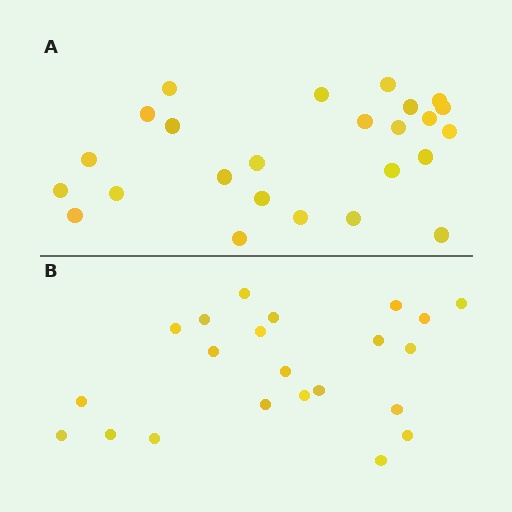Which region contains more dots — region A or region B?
Region A (the top region) has more dots.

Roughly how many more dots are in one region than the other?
Region A has just a few more — roughly 2 or 3 more dots than region B.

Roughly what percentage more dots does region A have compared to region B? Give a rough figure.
About 15% more.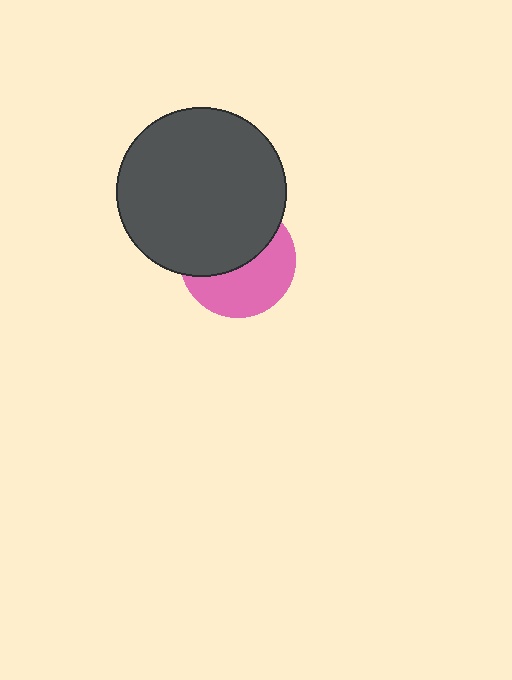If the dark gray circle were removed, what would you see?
You would see the complete pink circle.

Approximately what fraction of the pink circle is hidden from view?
Roughly 51% of the pink circle is hidden behind the dark gray circle.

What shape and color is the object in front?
The object in front is a dark gray circle.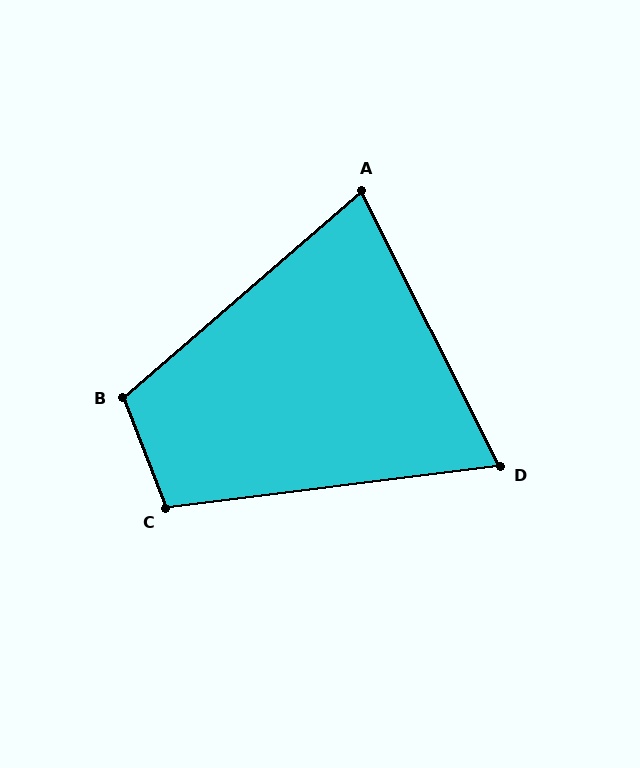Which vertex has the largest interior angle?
B, at approximately 109 degrees.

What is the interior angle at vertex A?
Approximately 76 degrees (acute).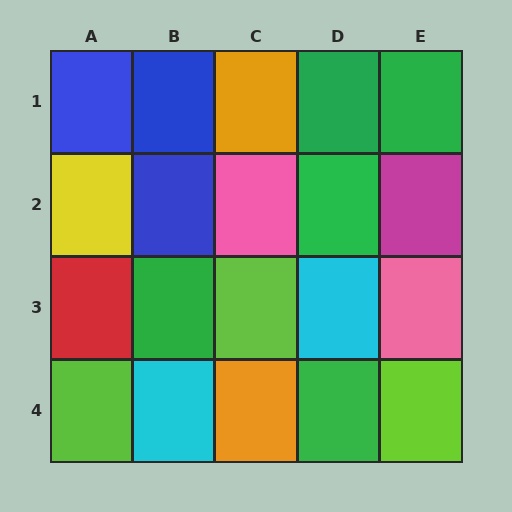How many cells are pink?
2 cells are pink.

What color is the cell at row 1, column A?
Blue.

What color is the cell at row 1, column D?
Green.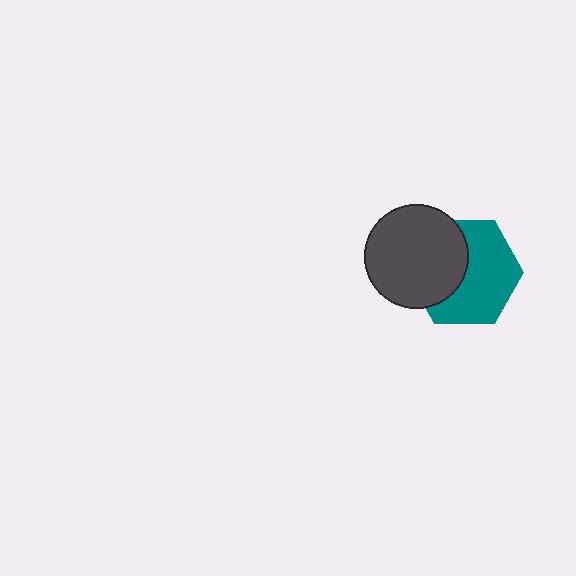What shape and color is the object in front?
The object in front is a dark gray circle.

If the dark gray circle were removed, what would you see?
You would see the complete teal hexagon.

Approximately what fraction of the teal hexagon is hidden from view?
Roughly 41% of the teal hexagon is hidden behind the dark gray circle.